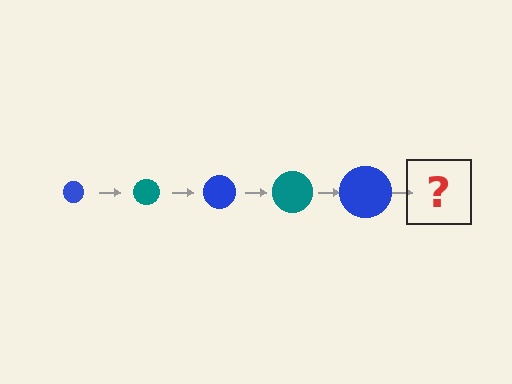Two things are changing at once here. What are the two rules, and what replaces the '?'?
The two rules are that the circle grows larger each step and the color cycles through blue and teal. The '?' should be a teal circle, larger than the previous one.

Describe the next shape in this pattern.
It should be a teal circle, larger than the previous one.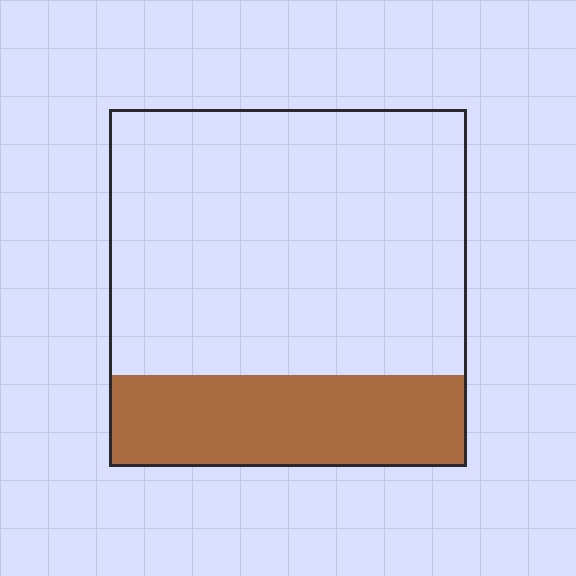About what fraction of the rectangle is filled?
About one quarter (1/4).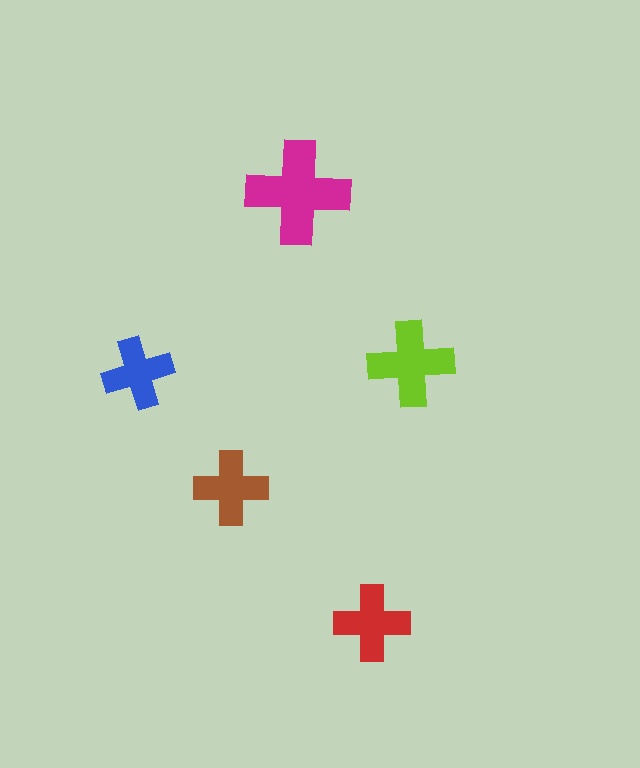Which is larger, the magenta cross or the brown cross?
The magenta one.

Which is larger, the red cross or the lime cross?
The lime one.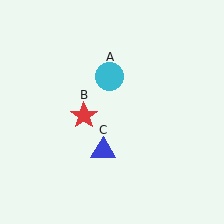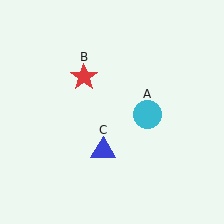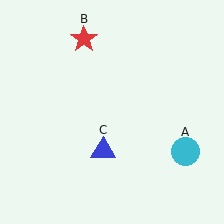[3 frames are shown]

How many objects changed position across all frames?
2 objects changed position: cyan circle (object A), red star (object B).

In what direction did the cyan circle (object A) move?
The cyan circle (object A) moved down and to the right.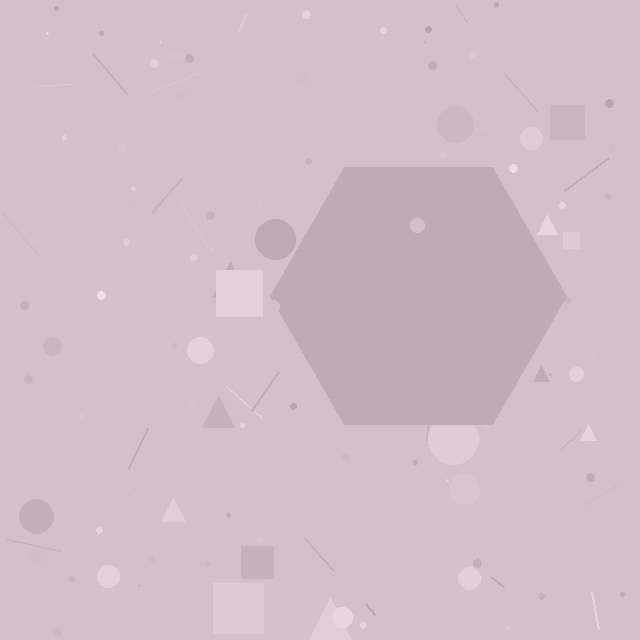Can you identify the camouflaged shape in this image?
The camouflaged shape is a hexagon.